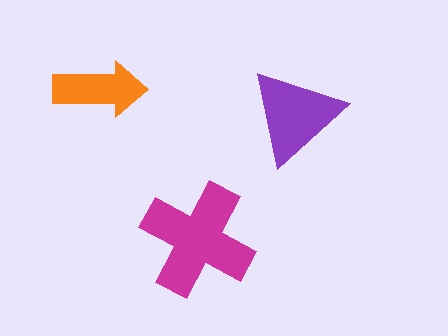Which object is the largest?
The magenta cross.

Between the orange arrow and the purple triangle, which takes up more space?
The purple triangle.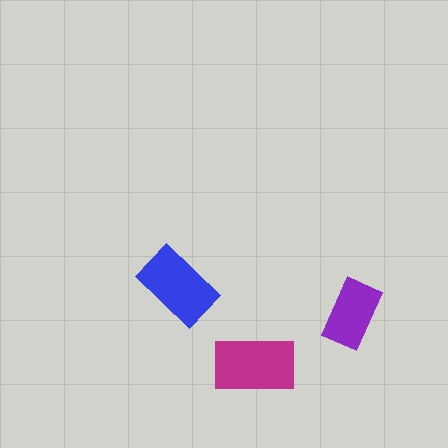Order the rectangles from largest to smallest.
the magenta one, the blue one, the purple one.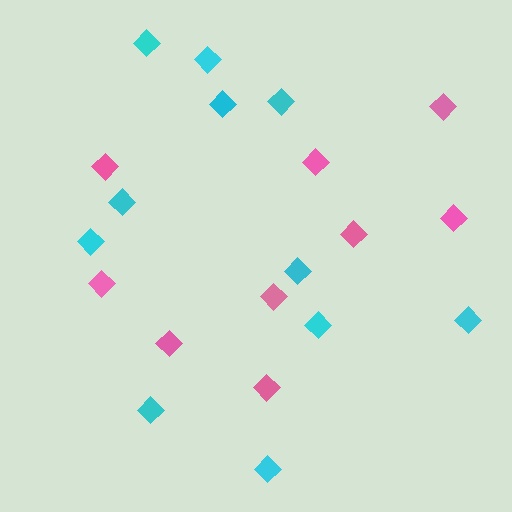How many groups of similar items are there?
There are 2 groups: one group of pink diamonds (9) and one group of cyan diamonds (11).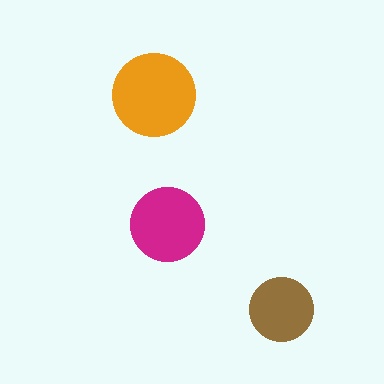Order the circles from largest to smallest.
the orange one, the magenta one, the brown one.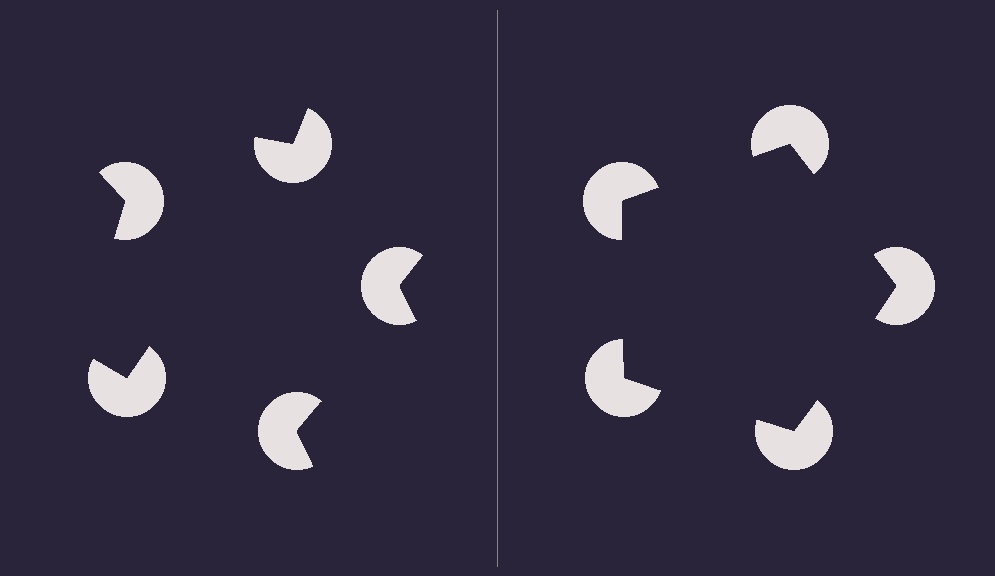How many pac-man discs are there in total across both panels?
10 — 5 on each side.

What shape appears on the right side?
An illusory pentagon.